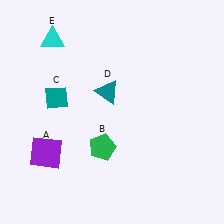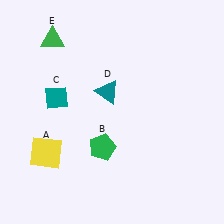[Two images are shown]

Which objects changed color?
A changed from purple to yellow. E changed from cyan to green.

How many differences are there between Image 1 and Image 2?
There are 2 differences between the two images.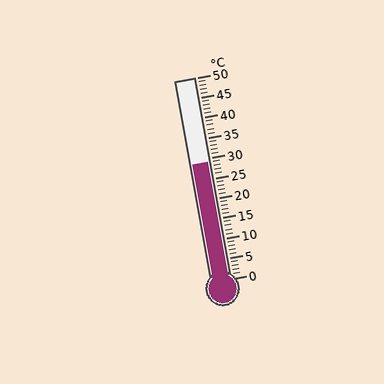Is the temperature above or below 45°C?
The temperature is below 45°C.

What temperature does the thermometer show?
The thermometer shows approximately 29°C.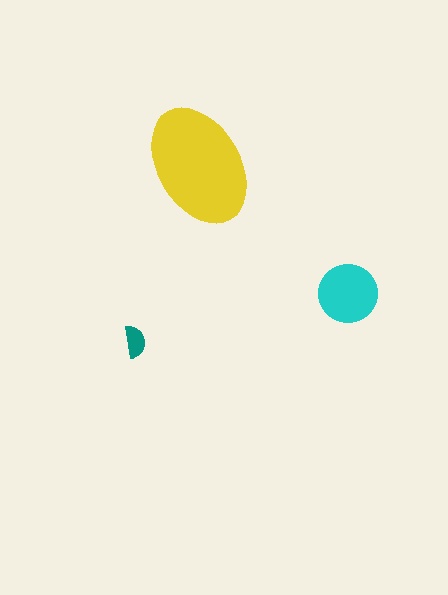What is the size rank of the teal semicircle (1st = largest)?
3rd.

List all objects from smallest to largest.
The teal semicircle, the cyan circle, the yellow ellipse.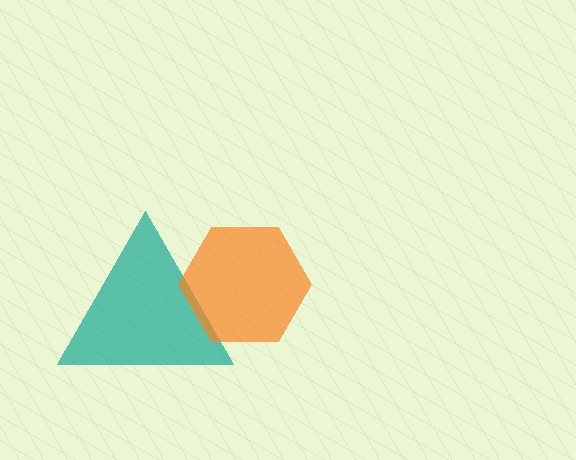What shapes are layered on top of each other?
The layered shapes are: a teal triangle, an orange hexagon.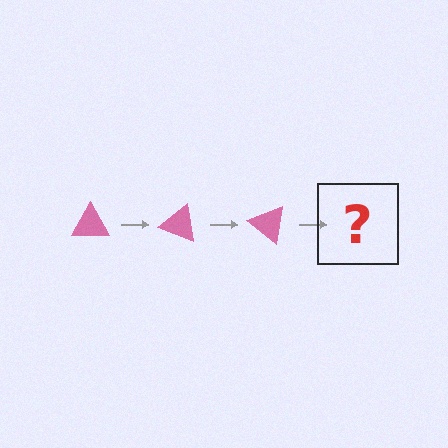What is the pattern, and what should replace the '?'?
The pattern is that the triangle rotates 20 degrees each step. The '?' should be a pink triangle rotated 60 degrees.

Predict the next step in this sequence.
The next step is a pink triangle rotated 60 degrees.